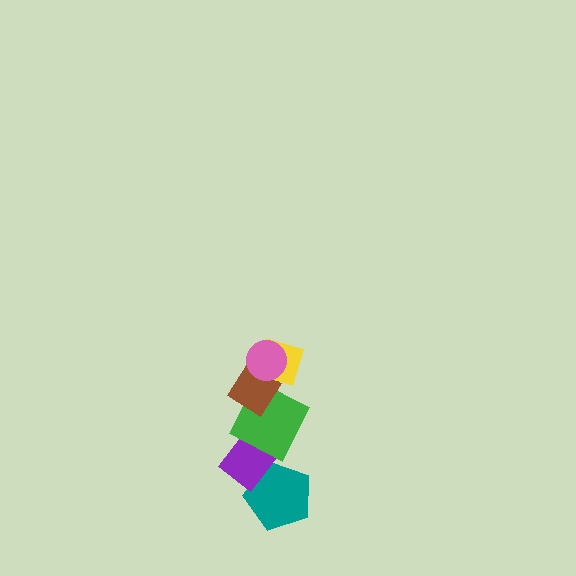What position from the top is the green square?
The green square is 4th from the top.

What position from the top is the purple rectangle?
The purple rectangle is 5th from the top.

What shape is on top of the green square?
The brown diamond is on top of the green square.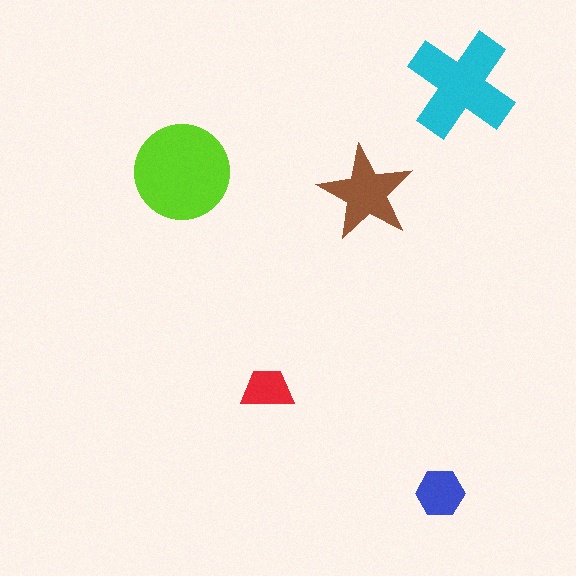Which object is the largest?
The lime circle.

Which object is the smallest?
The red trapezoid.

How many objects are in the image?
There are 5 objects in the image.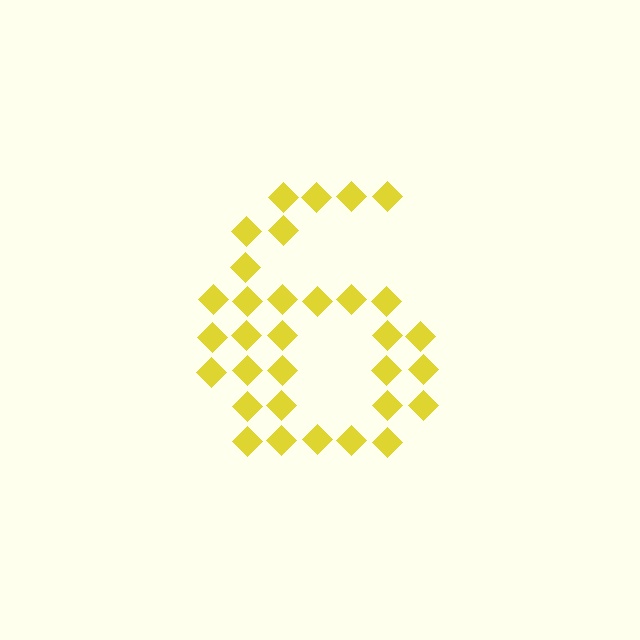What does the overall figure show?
The overall figure shows the digit 6.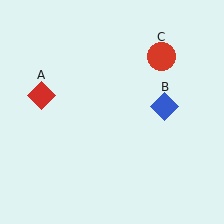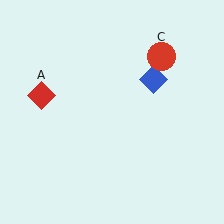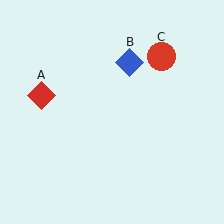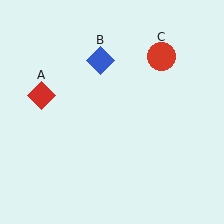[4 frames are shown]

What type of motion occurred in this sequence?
The blue diamond (object B) rotated counterclockwise around the center of the scene.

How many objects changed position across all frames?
1 object changed position: blue diamond (object B).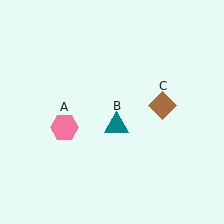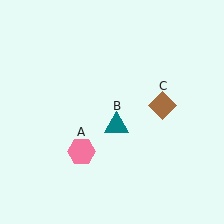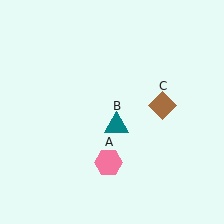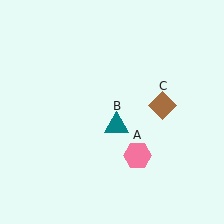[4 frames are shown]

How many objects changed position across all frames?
1 object changed position: pink hexagon (object A).